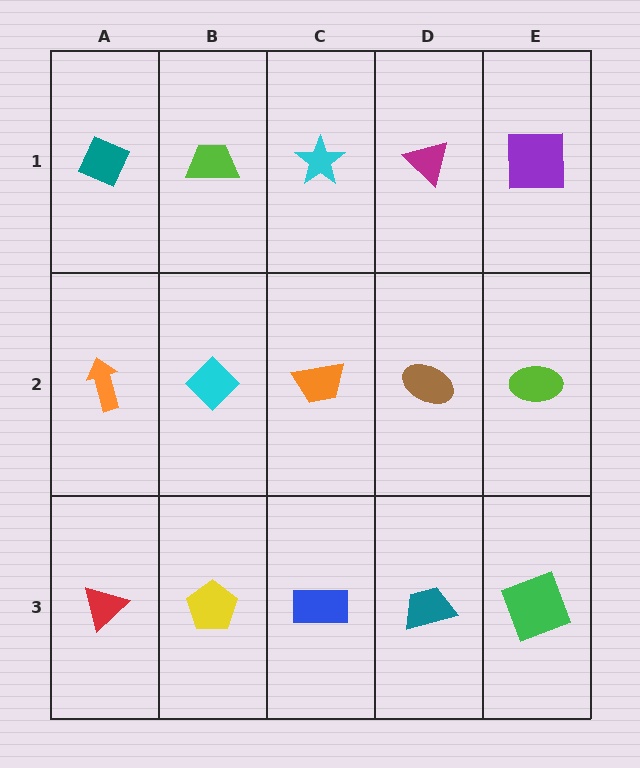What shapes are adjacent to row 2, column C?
A cyan star (row 1, column C), a blue rectangle (row 3, column C), a cyan diamond (row 2, column B), a brown ellipse (row 2, column D).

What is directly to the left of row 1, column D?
A cyan star.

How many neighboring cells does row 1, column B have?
3.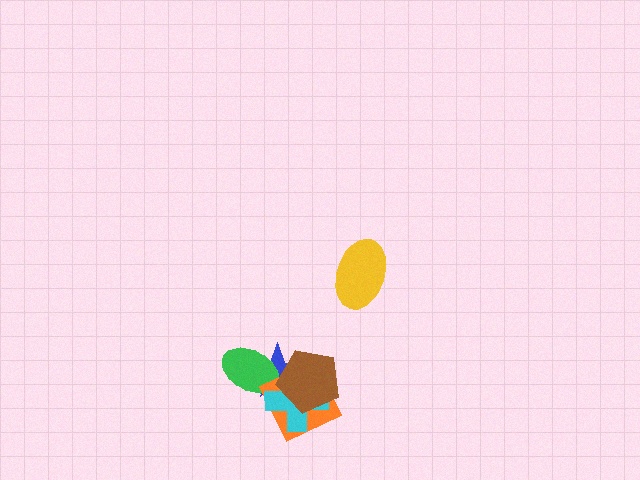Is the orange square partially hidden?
Yes, it is partially covered by another shape.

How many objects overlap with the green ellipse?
2 objects overlap with the green ellipse.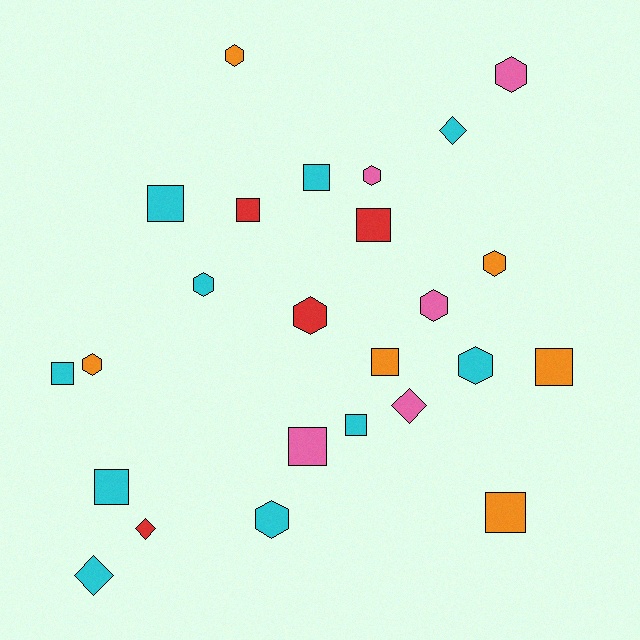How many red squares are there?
There are 2 red squares.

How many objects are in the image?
There are 25 objects.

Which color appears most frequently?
Cyan, with 10 objects.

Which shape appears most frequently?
Square, with 11 objects.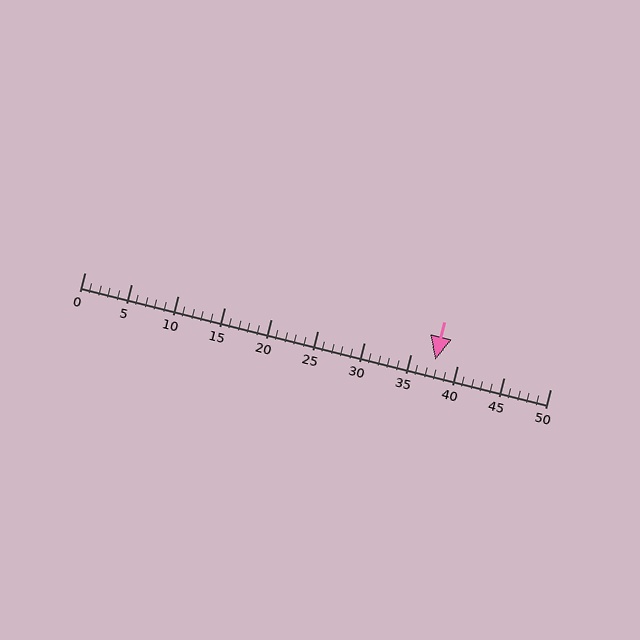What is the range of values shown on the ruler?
The ruler shows values from 0 to 50.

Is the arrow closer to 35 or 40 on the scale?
The arrow is closer to 40.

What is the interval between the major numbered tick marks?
The major tick marks are spaced 5 units apart.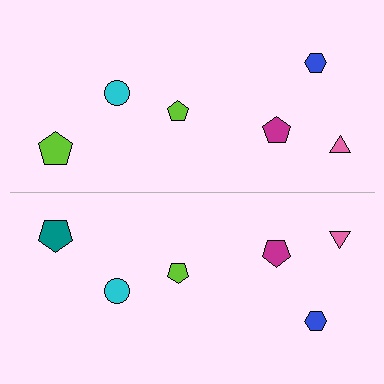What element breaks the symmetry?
The teal pentagon on the bottom side breaks the symmetry — its mirror counterpart is lime.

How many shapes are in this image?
There are 12 shapes in this image.